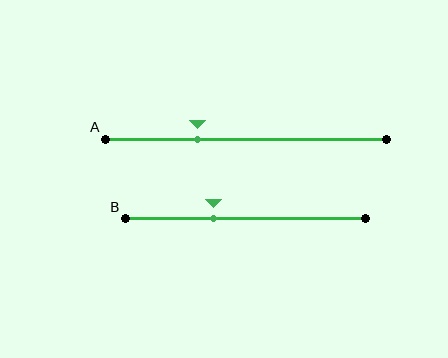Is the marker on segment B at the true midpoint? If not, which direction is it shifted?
No, the marker on segment B is shifted to the left by about 13% of the segment length.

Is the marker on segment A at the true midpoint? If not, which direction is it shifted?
No, the marker on segment A is shifted to the left by about 17% of the segment length.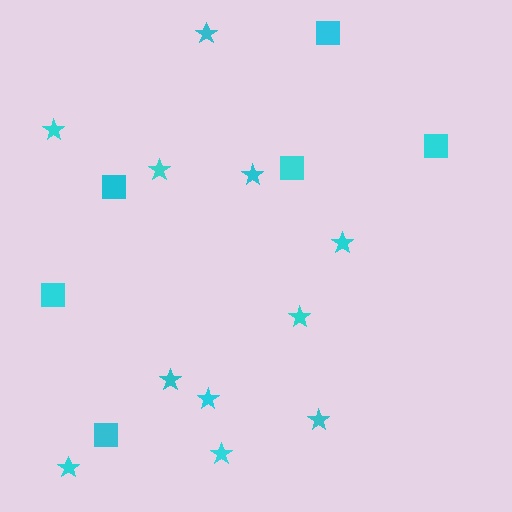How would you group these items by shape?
There are 2 groups: one group of squares (6) and one group of stars (11).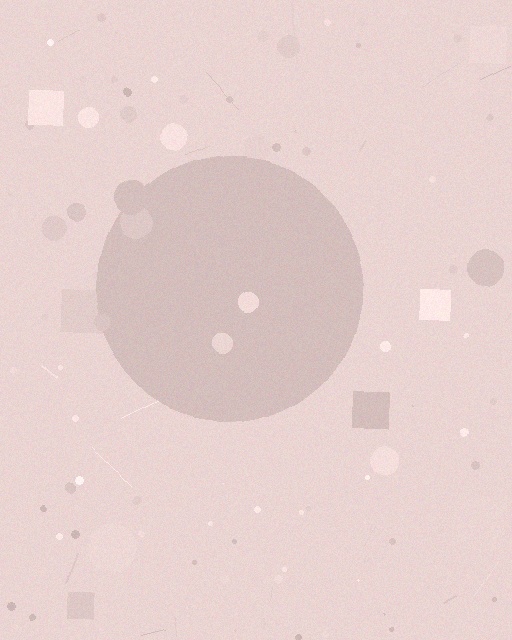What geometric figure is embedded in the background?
A circle is embedded in the background.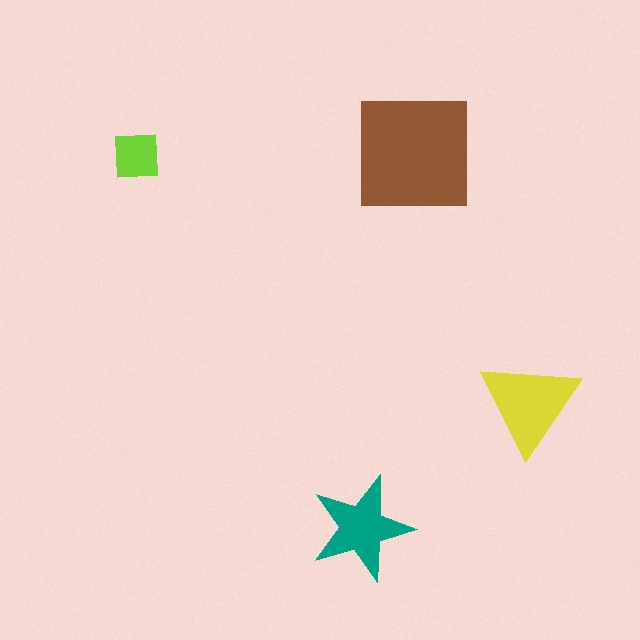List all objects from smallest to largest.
The lime square, the teal star, the yellow triangle, the brown square.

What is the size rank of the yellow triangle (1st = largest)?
2nd.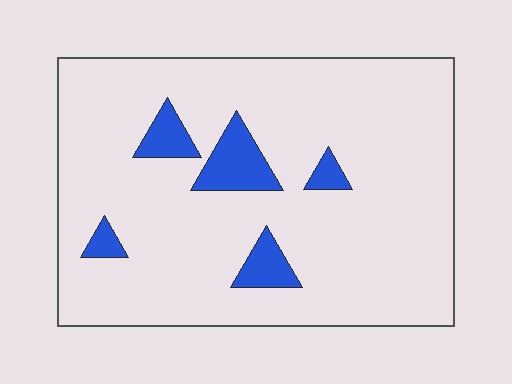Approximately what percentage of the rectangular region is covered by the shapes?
Approximately 10%.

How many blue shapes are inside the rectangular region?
5.